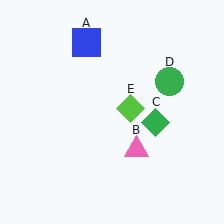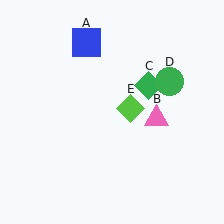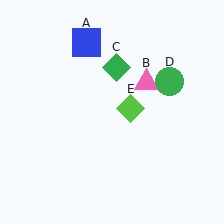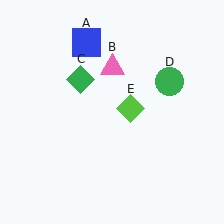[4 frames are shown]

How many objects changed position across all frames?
2 objects changed position: pink triangle (object B), green diamond (object C).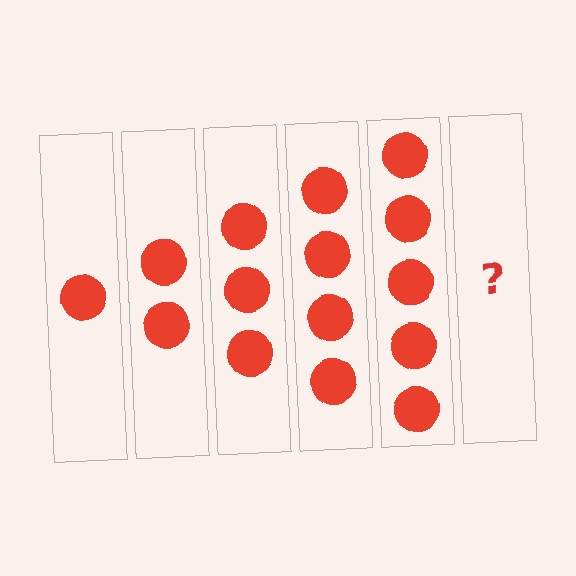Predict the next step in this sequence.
The next step is 6 circles.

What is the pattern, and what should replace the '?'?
The pattern is that each step adds one more circle. The '?' should be 6 circles.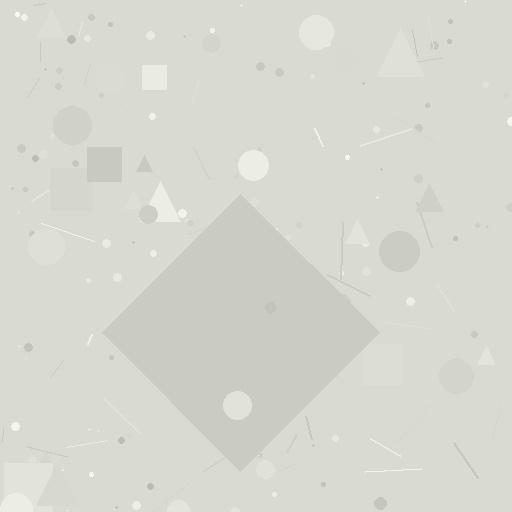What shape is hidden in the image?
A diamond is hidden in the image.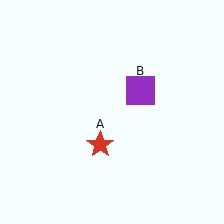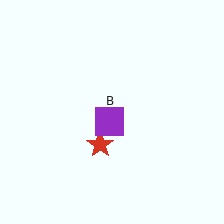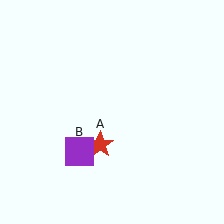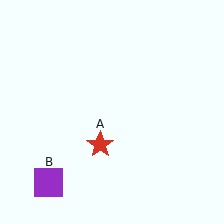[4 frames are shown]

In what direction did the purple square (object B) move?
The purple square (object B) moved down and to the left.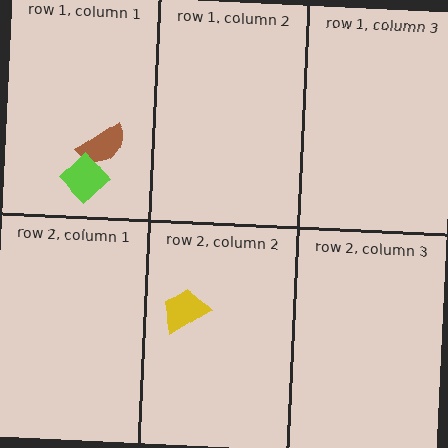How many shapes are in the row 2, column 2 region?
1.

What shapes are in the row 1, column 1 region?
The brown semicircle, the lime diamond.